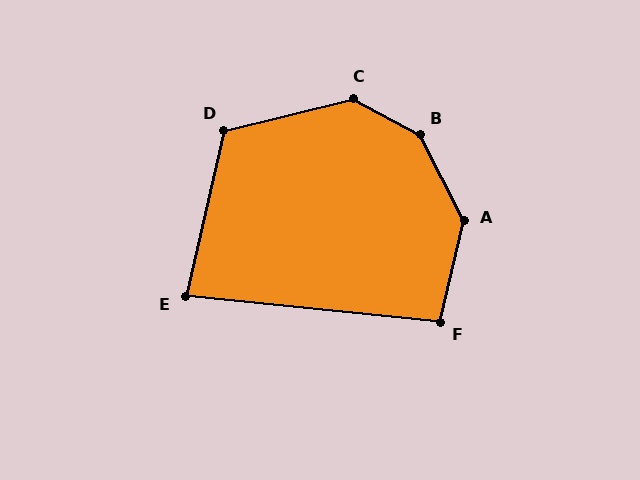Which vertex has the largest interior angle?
B, at approximately 145 degrees.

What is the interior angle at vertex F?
Approximately 98 degrees (obtuse).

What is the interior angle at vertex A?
Approximately 140 degrees (obtuse).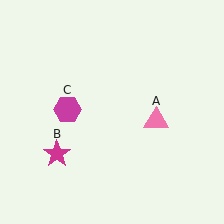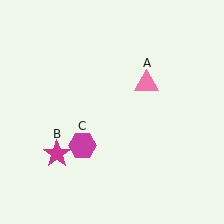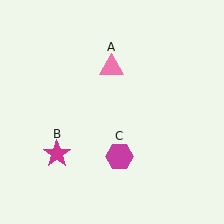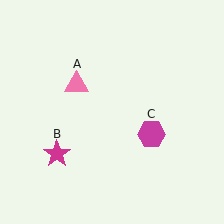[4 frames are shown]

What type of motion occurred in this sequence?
The pink triangle (object A), magenta hexagon (object C) rotated counterclockwise around the center of the scene.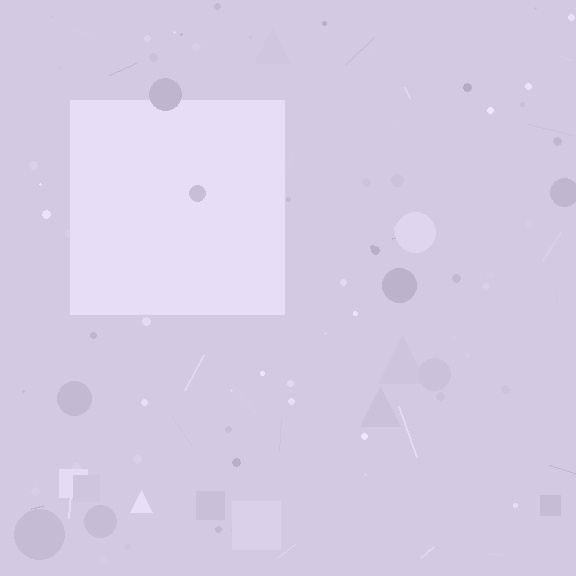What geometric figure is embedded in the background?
A square is embedded in the background.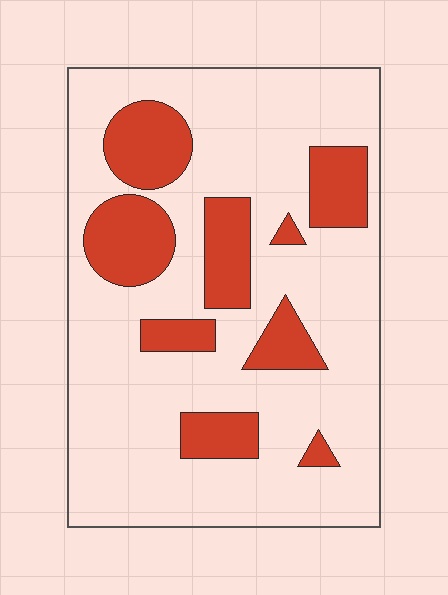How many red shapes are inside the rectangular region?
9.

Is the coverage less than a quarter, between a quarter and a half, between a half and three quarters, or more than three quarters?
Less than a quarter.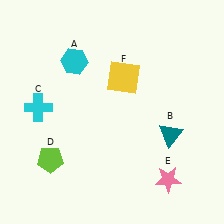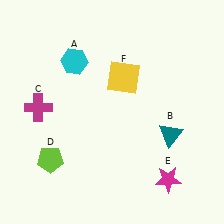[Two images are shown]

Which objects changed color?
C changed from cyan to magenta. E changed from pink to magenta.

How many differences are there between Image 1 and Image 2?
There are 2 differences between the two images.